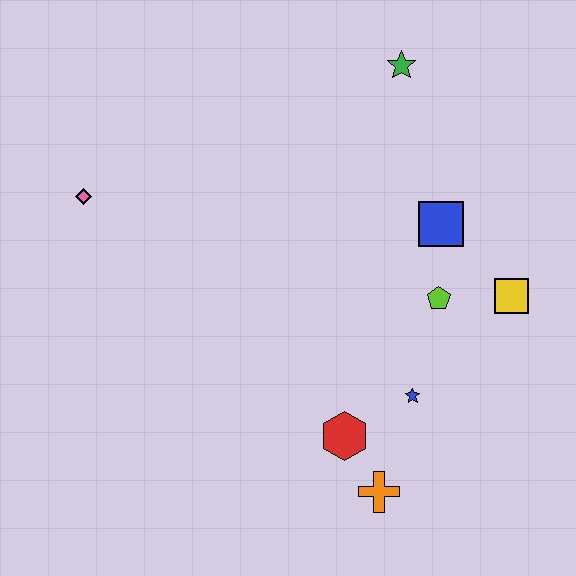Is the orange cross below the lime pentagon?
Yes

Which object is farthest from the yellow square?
The pink diamond is farthest from the yellow square.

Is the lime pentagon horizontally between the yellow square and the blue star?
Yes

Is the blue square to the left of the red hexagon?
No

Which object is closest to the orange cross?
The red hexagon is closest to the orange cross.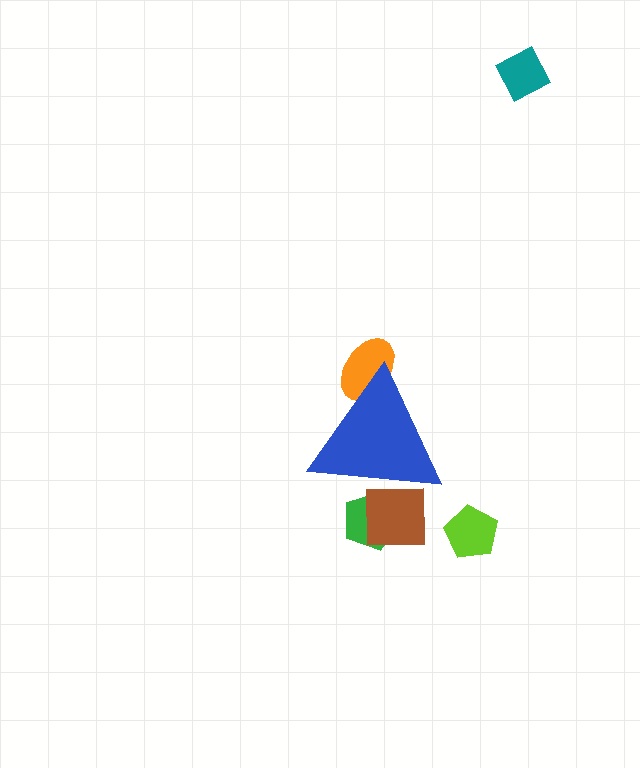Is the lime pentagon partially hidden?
No, the lime pentagon is fully visible.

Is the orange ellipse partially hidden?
Yes, the orange ellipse is partially hidden behind the blue triangle.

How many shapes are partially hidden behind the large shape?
3 shapes are partially hidden.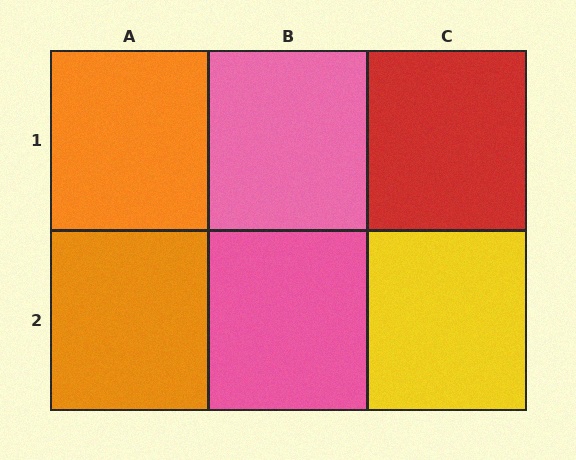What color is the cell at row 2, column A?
Orange.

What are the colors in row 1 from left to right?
Orange, pink, red.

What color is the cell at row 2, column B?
Pink.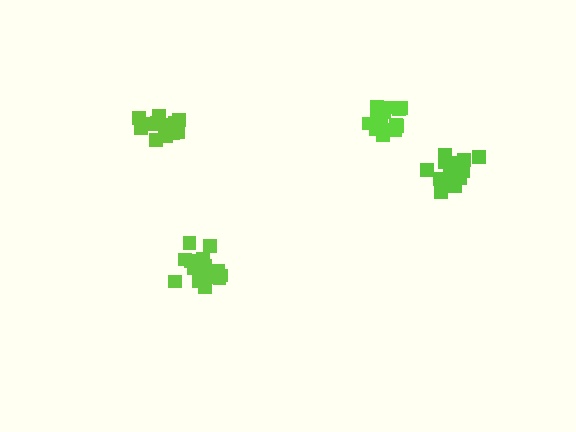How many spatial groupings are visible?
There are 4 spatial groupings.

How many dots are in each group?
Group 1: 17 dots, Group 2: 20 dots, Group 3: 17 dots, Group 4: 21 dots (75 total).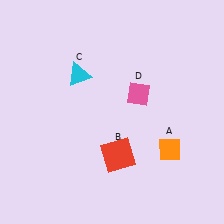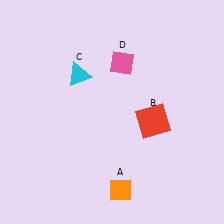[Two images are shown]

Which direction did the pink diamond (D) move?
The pink diamond (D) moved up.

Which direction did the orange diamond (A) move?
The orange diamond (A) moved left.